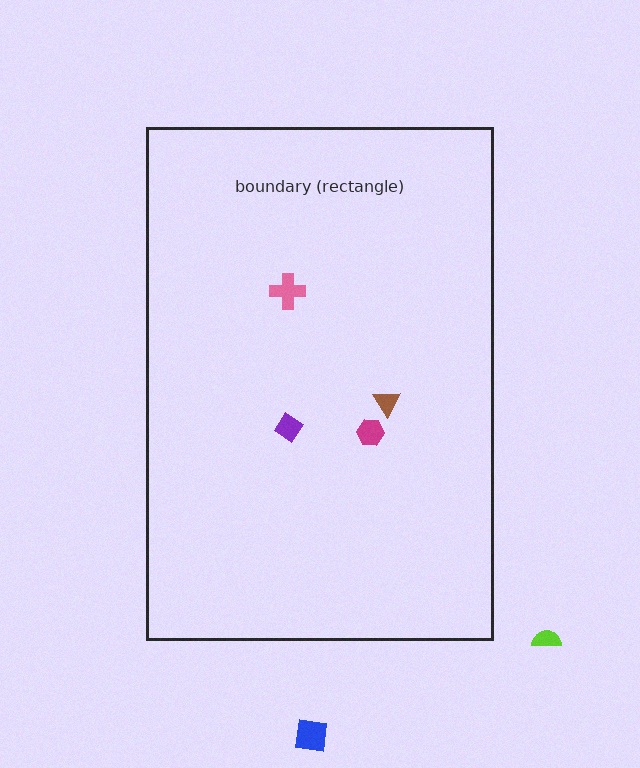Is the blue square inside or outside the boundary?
Outside.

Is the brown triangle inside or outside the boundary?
Inside.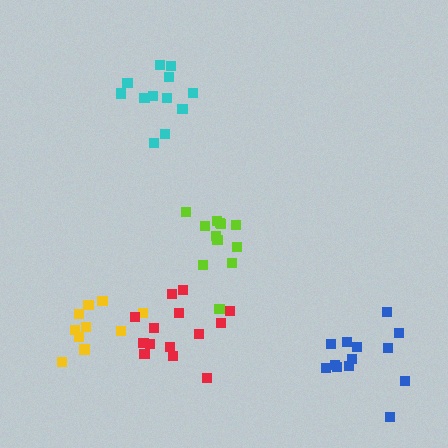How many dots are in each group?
Group 1: 13 dots, Group 2: 10 dots, Group 3: 12 dots, Group 4: 14 dots, Group 5: 12 dots (61 total).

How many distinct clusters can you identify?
There are 5 distinct clusters.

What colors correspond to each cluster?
The clusters are colored: blue, yellow, cyan, red, lime.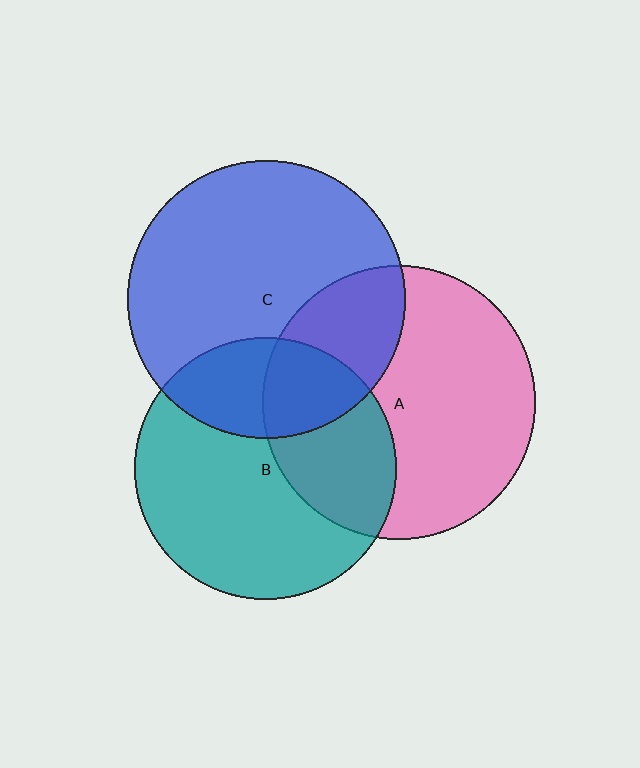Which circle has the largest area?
Circle C (blue).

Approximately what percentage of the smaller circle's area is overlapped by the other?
Approximately 35%.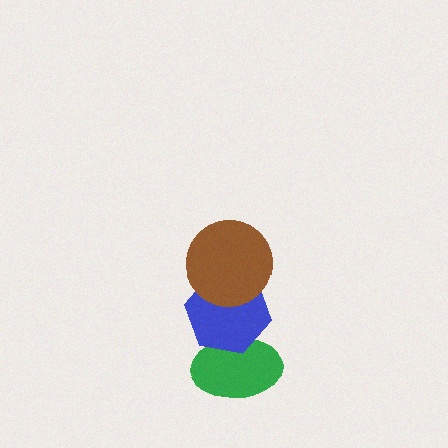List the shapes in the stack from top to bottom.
From top to bottom: the brown circle, the blue hexagon, the green ellipse.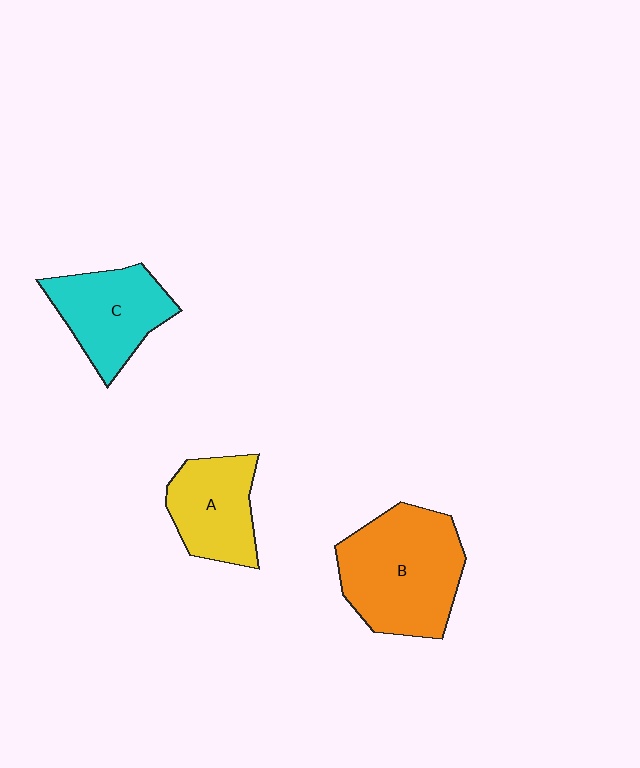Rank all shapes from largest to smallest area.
From largest to smallest: B (orange), C (cyan), A (yellow).